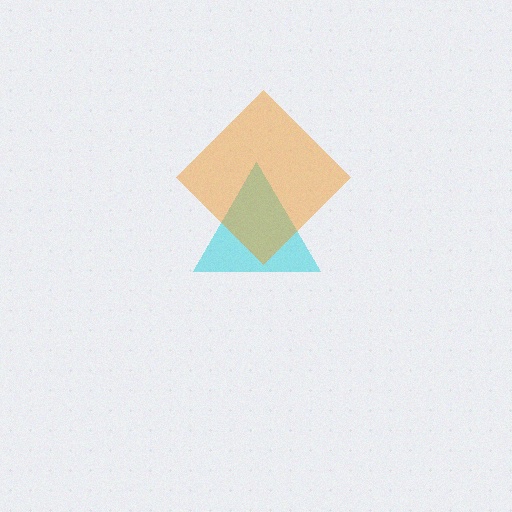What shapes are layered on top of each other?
The layered shapes are: a cyan triangle, an orange diamond.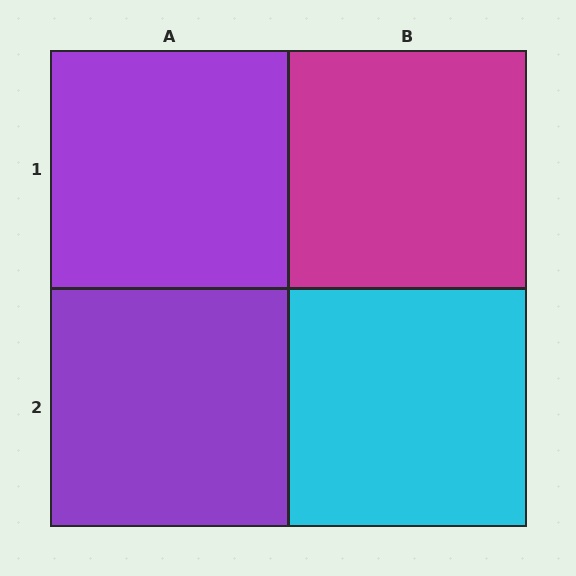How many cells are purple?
2 cells are purple.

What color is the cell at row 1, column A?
Purple.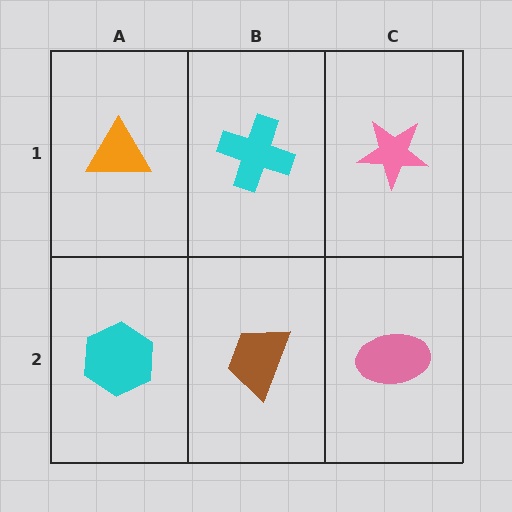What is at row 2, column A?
A cyan hexagon.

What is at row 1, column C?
A pink star.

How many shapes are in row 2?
3 shapes.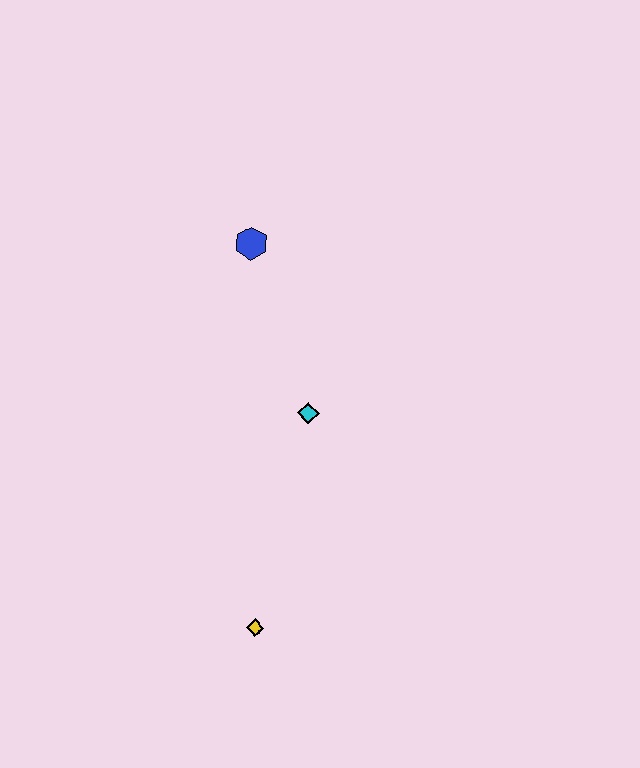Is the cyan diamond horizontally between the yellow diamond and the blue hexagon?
No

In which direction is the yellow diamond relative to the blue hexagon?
The yellow diamond is below the blue hexagon.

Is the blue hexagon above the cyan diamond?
Yes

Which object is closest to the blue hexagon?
The cyan diamond is closest to the blue hexagon.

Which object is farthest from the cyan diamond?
The yellow diamond is farthest from the cyan diamond.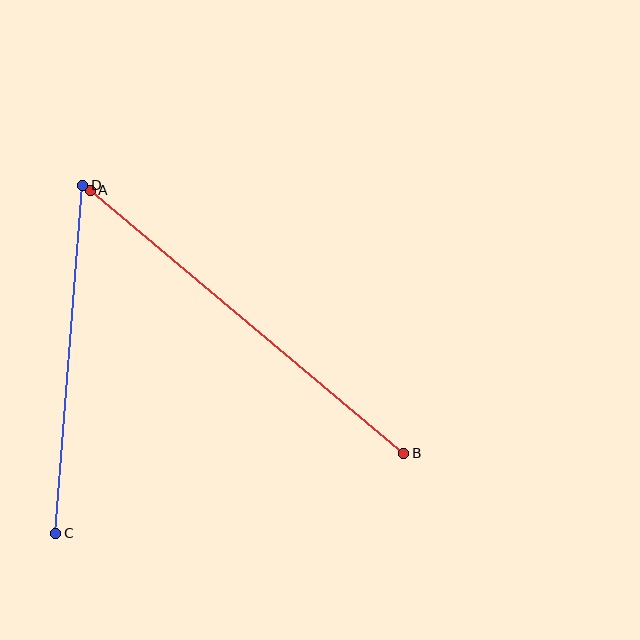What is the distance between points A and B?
The distance is approximately 410 pixels.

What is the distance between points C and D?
The distance is approximately 349 pixels.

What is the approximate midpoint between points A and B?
The midpoint is at approximately (247, 322) pixels.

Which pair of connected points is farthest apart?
Points A and B are farthest apart.